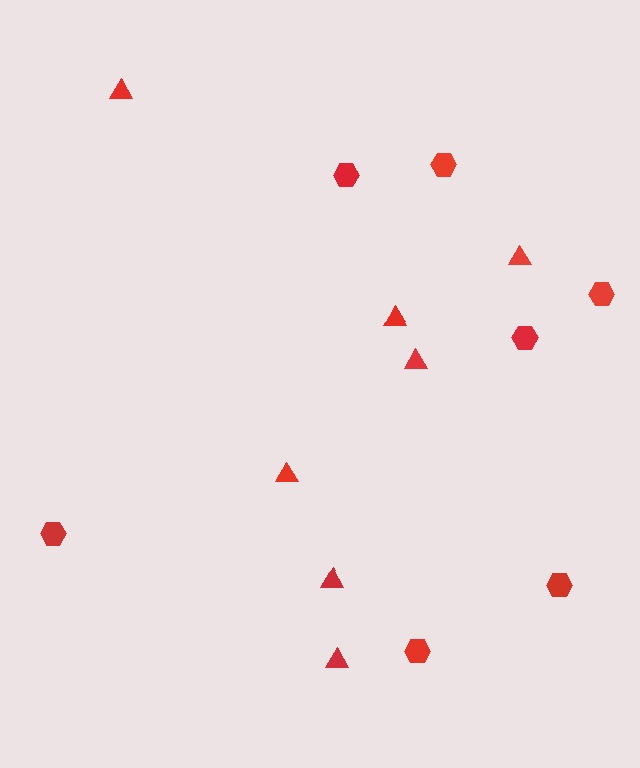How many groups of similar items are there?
There are 2 groups: one group of triangles (7) and one group of hexagons (7).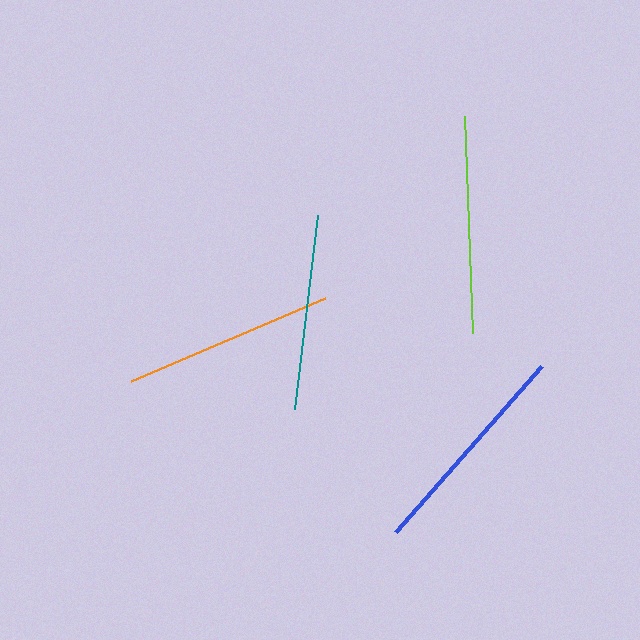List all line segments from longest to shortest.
From longest to shortest: blue, lime, orange, teal.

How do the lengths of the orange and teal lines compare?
The orange and teal lines are approximately the same length.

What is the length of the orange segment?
The orange segment is approximately 211 pixels long.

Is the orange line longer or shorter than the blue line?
The blue line is longer than the orange line.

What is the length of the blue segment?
The blue segment is approximately 221 pixels long.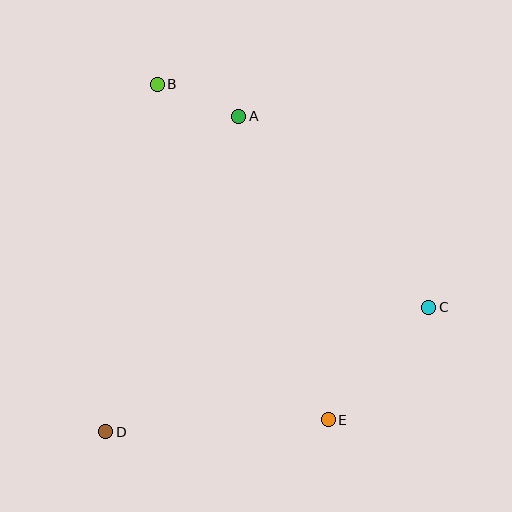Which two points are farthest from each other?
Points B and E are farthest from each other.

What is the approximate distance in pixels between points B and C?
The distance between B and C is approximately 351 pixels.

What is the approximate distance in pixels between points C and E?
The distance between C and E is approximately 151 pixels.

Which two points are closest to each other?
Points A and B are closest to each other.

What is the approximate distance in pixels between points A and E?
The distance between A and E is approximately 317 pixels.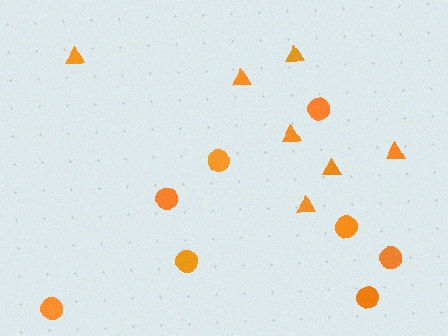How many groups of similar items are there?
There are 2 groups: one group of triangles (7) and one group of circles (8).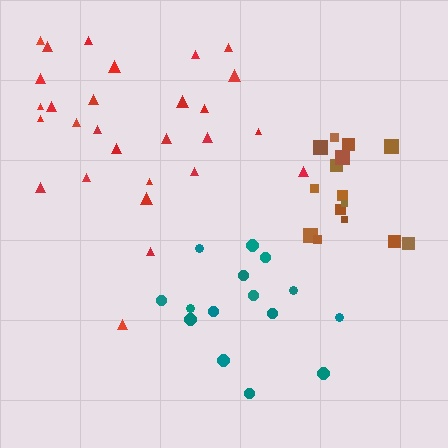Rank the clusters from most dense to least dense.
brown, red, teal.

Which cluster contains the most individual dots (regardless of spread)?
Red (28).